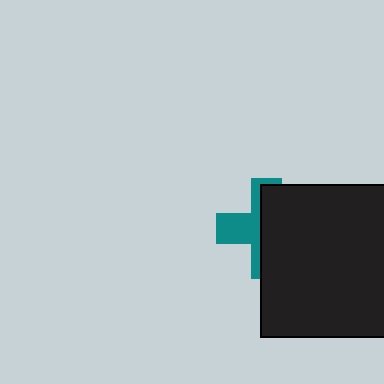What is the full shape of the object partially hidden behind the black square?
The partially hidden object is a teal cross.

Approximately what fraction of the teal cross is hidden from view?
Roughly 61% of the teal cross is hidden behind the black square.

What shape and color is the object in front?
The object in front is a black square.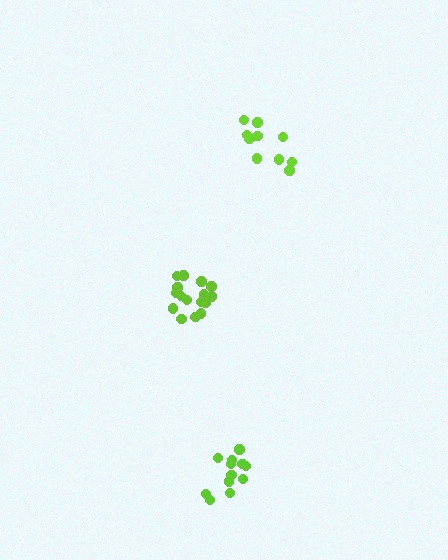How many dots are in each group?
Group 1: 16 dots, Group 2: 12 dots, Group 3: 10 dots (38 total).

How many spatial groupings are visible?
There are 3 spatial groupings.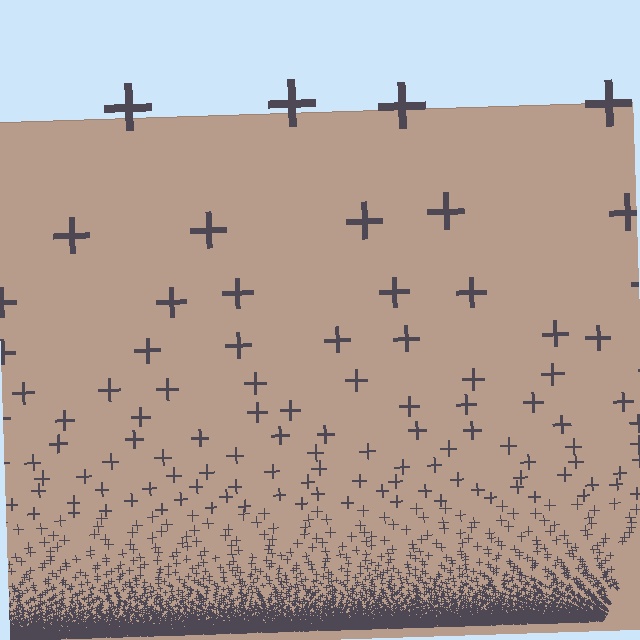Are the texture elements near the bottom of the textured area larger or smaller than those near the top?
Smaller. The gradient is inverted — elements near the bottom are smaller and denser.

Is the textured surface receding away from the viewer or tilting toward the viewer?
The surface appears to tilt toward the viewer. Texture elements get larger and sparser toward the top.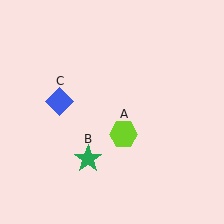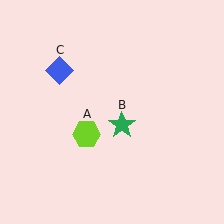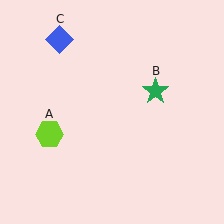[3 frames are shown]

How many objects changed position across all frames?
3 objects changed position: lime hexagon (object A), green star (object B), blue diamond (object C).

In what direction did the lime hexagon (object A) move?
The lime hexagon (object A) moved left.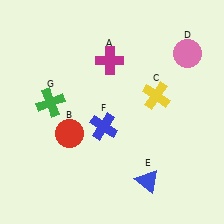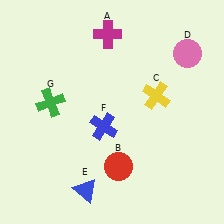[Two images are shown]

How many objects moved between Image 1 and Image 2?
3 objects moved between the two images.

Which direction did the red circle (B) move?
The red circle (B) moved right.